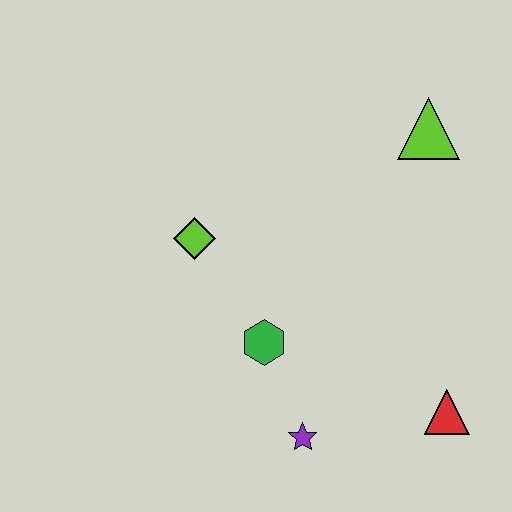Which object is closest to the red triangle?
The purple star is closest to the red triangle.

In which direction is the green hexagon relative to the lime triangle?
The green hexagon is below the lime triangle.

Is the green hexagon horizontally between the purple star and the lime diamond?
Yes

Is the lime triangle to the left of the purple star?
No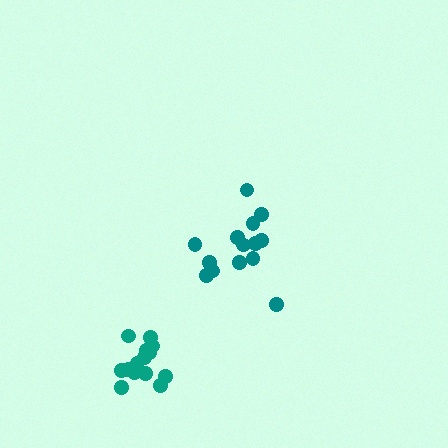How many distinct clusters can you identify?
There are 2 distinct clusters.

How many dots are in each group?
Group 1: 14 dots, Group 2: 14 dots (28 total).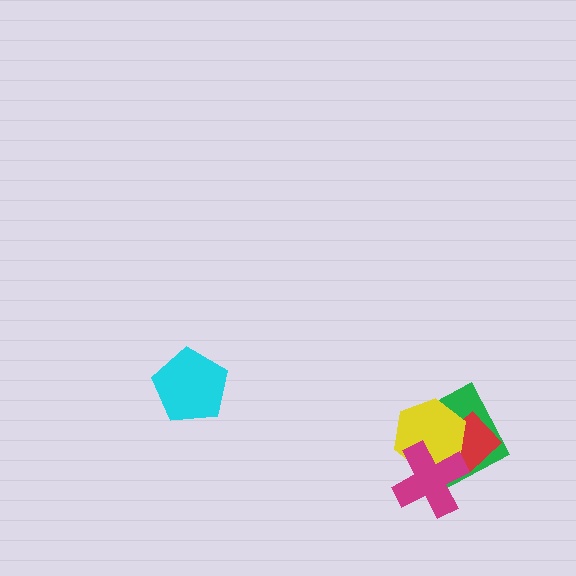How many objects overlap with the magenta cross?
3 objects overlap with the magenta cross.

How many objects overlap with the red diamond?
3 objects overlap with the red diamond.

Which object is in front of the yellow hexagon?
The magenta cross is in front of the yellow hexagon.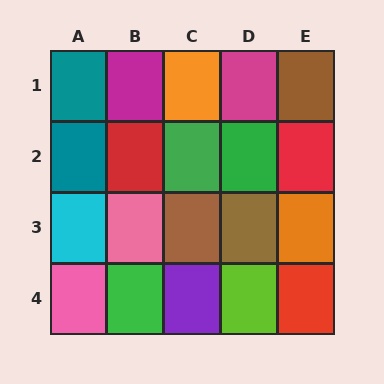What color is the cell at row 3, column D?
Brown.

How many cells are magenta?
2 cells are magenta.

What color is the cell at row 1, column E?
Brown.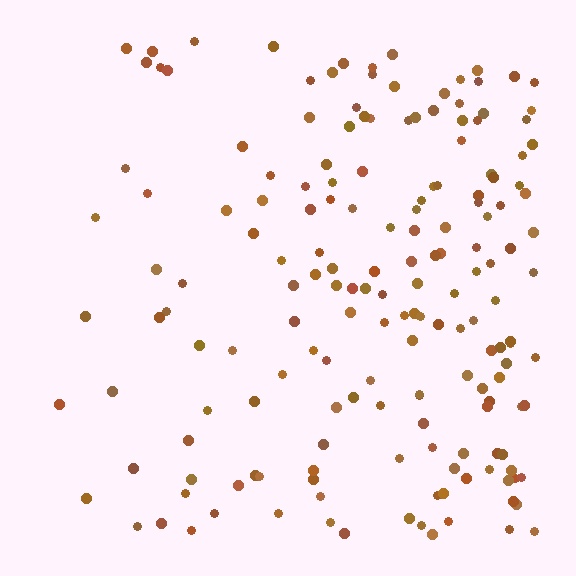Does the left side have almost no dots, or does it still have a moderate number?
Still a moderate number, just noticeably fewer than the right.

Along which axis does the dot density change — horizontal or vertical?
Horizontal.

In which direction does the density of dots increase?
From left to right, with the right side densest.